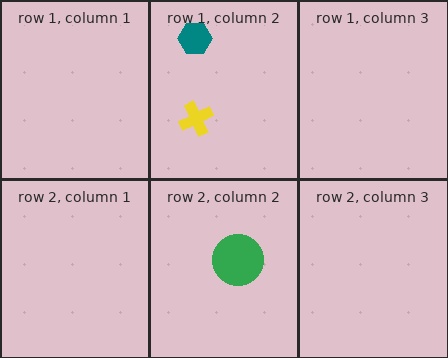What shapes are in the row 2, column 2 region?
The green circle.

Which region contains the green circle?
The row 2, column 2 region.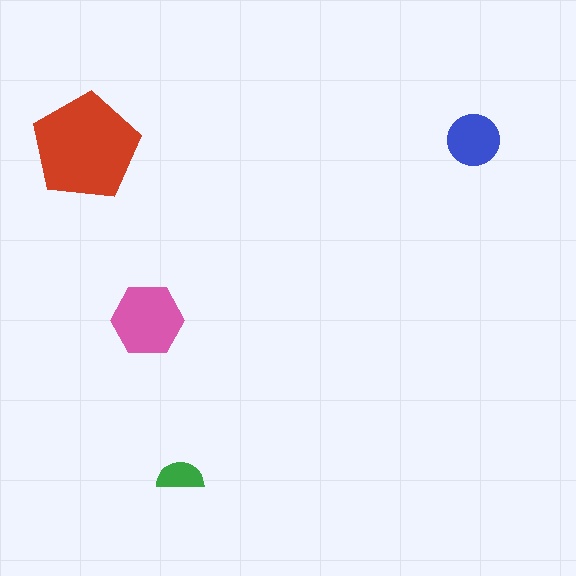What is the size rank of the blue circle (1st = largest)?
3rd.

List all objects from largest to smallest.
The red pentagon, the pink hexagon, the blue circle, the green semicircle.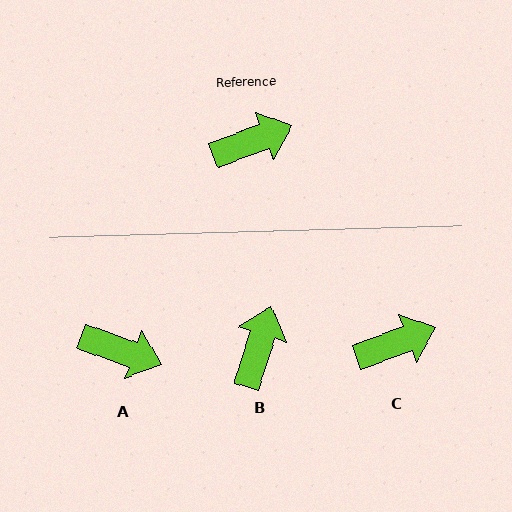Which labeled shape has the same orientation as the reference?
C.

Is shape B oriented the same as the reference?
No, it is off by about 52 degrees.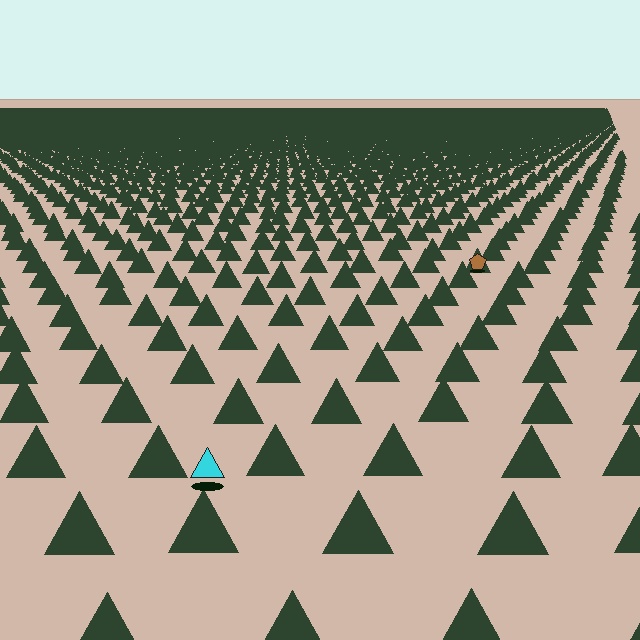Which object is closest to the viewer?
The cyan triangle is closest. The texture marks near it are larger and more spread out.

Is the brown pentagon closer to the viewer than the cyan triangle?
No. The cyan triangle is closer — you can tell from the texture gradient: the ground texture is coarser near it.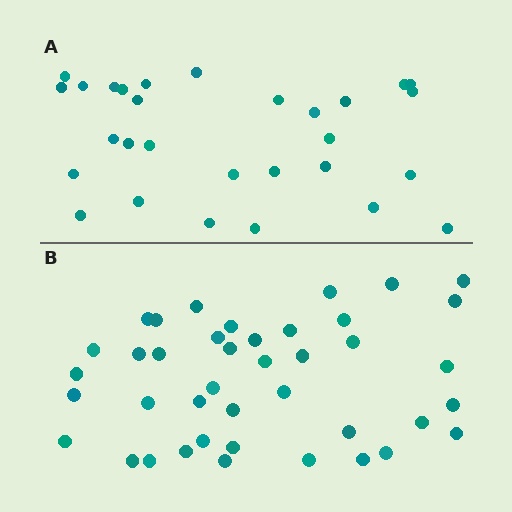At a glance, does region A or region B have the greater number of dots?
Region B (the bottom region) has more dots.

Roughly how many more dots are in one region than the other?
Region B has roughly 12 or so more dots than region A.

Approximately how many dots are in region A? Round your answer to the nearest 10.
About 30 dots. (The exact count is 29, which rounds to 30.)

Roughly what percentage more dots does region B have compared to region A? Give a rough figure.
About 40% more.